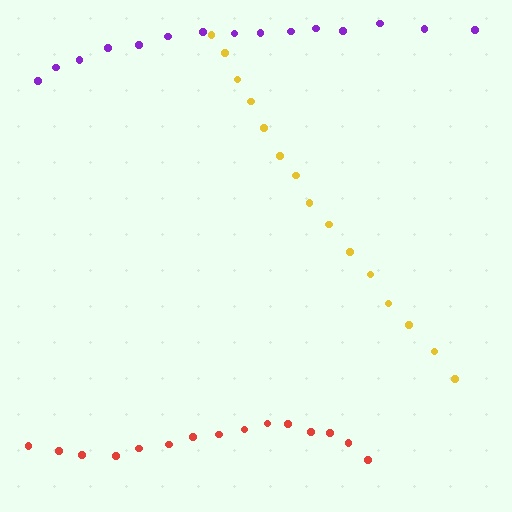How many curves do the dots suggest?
There are 3 distinct paths.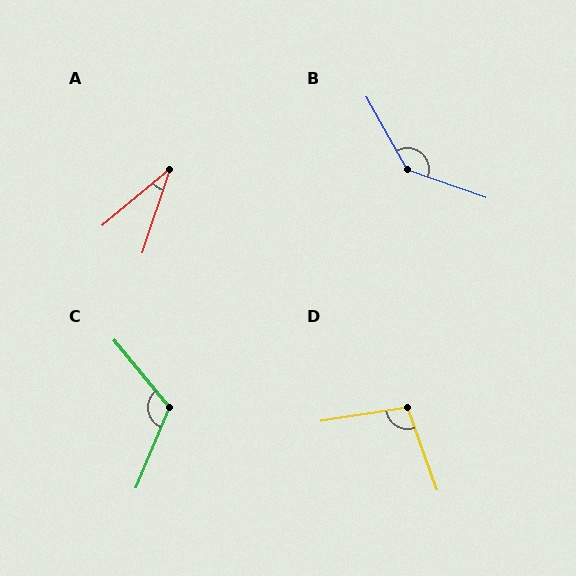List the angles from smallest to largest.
A (31°), D (101°), C (118°), B (138°).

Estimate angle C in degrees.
Approximately 118 degrees.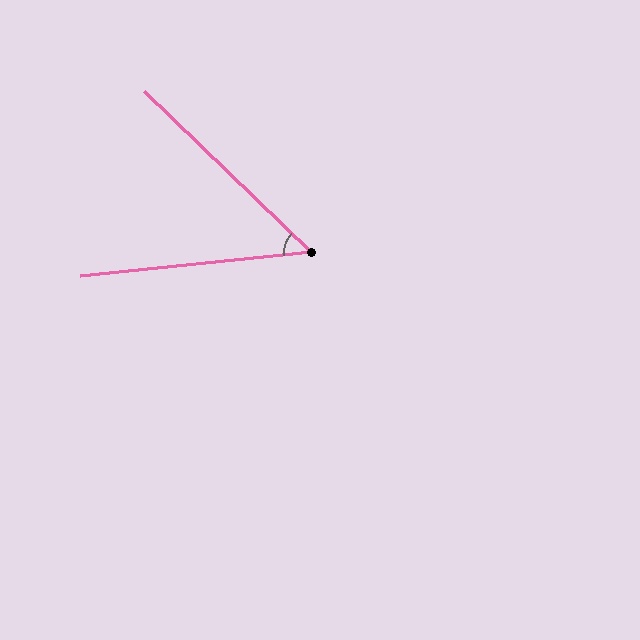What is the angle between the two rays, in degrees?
Approximately 50 degrees.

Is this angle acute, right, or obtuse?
It is acute.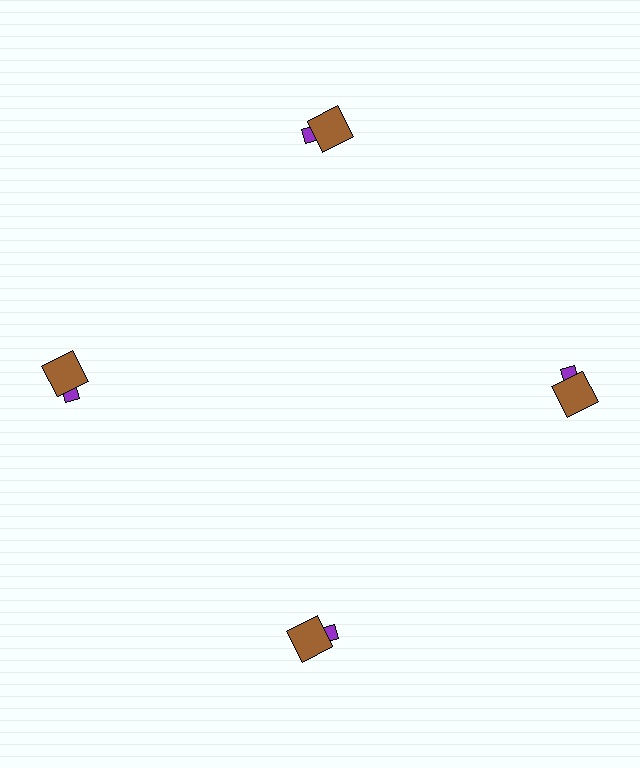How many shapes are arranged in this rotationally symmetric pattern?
There are 8 shapes, arranged in 4 groups of 2.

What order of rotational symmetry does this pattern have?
This pattern has 4-fold rotational symmetry.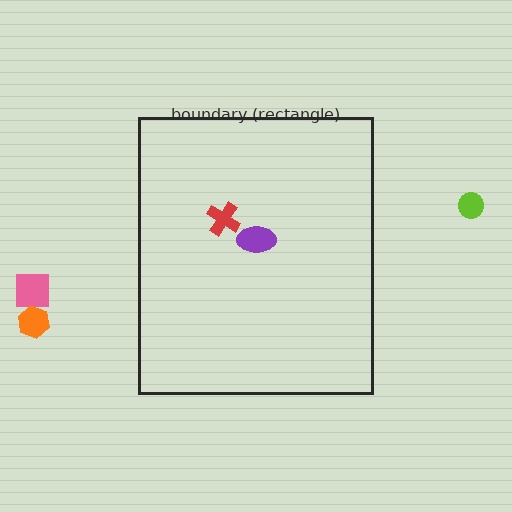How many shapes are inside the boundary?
2 inside, 3 outside.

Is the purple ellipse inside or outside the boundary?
Inside.